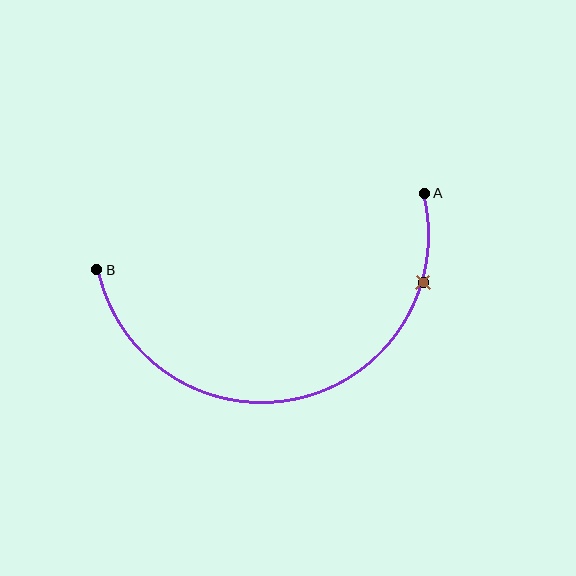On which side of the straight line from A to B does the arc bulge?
The arc bulges below the straight line connecting A and B.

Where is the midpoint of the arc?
The arc midpoint is the point on the curve farthest from the straight line joining A and B. It sits below that line.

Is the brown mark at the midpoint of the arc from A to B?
No. The brown mark lies on the arc but is closer to endpoint A. The arc midpoint would be at the point on the curve equidistant along the arc from both A and B.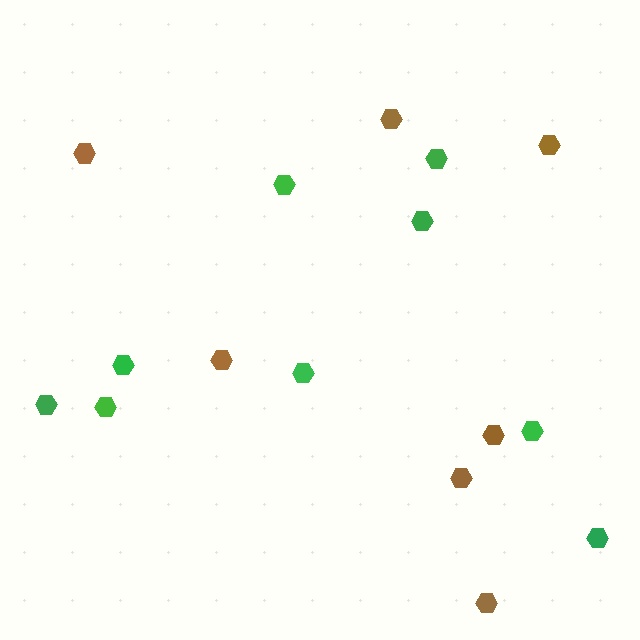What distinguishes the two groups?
There are 2 groups: one group of brown hexagons (7) and one group of green hexagons (9).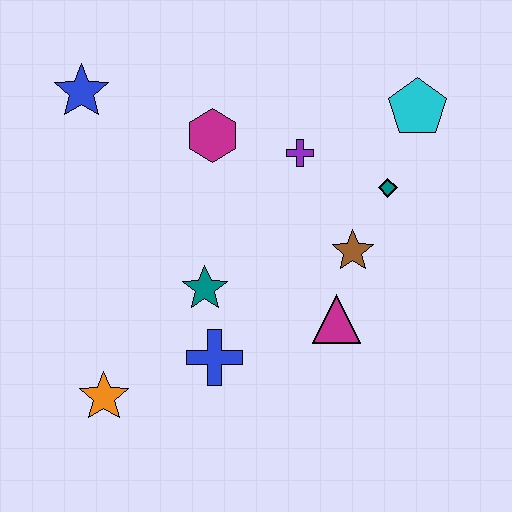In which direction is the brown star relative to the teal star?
The brown star is to the right of the teal star.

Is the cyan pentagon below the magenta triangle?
No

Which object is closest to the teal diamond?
The brown star is closest to the teal diamond.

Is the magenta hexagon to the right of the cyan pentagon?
No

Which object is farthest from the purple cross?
The orange star is farthest from the purple cross.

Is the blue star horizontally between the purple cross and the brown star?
No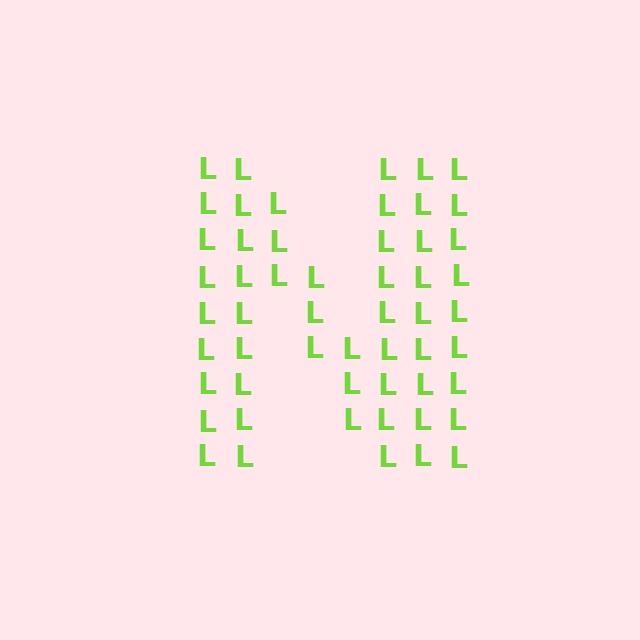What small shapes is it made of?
It is made of small letter L's.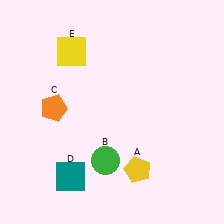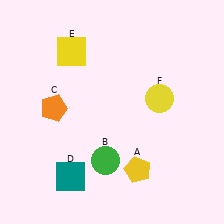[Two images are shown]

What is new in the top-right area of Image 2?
A yellow circle (F) was added in the top-right area of Image 2.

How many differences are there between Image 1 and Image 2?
There is 1 difference between the two images.